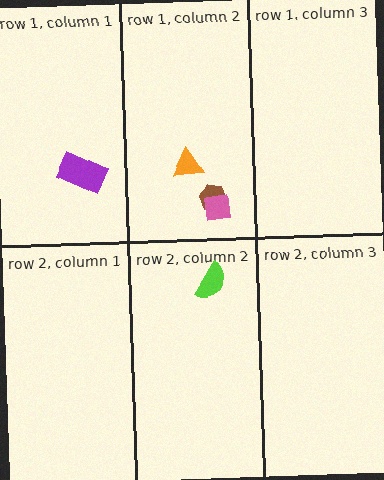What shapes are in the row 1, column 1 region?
The purple rectangle.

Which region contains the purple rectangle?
The row 1, column 1 region.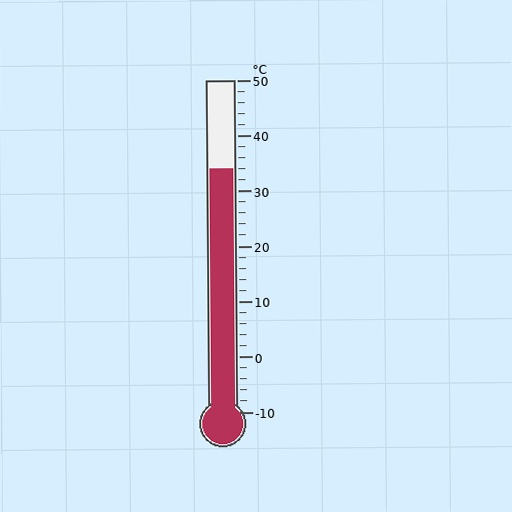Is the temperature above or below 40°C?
The temperature is below 40°C.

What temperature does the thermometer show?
The thermometer shows approximately 34°C.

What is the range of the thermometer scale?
The thermometer scale ranges from -10°C to 50°C.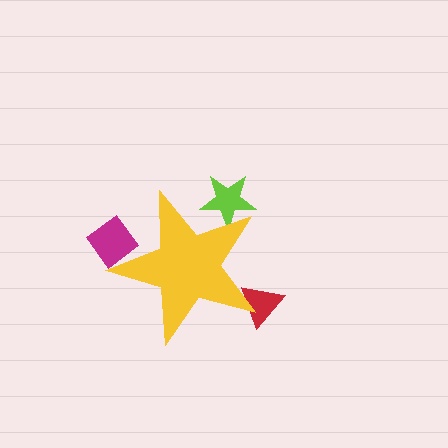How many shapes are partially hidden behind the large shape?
3 shapes are partially hidden.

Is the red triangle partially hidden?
Yes, the red triangle is partially hidden behind the yellow star.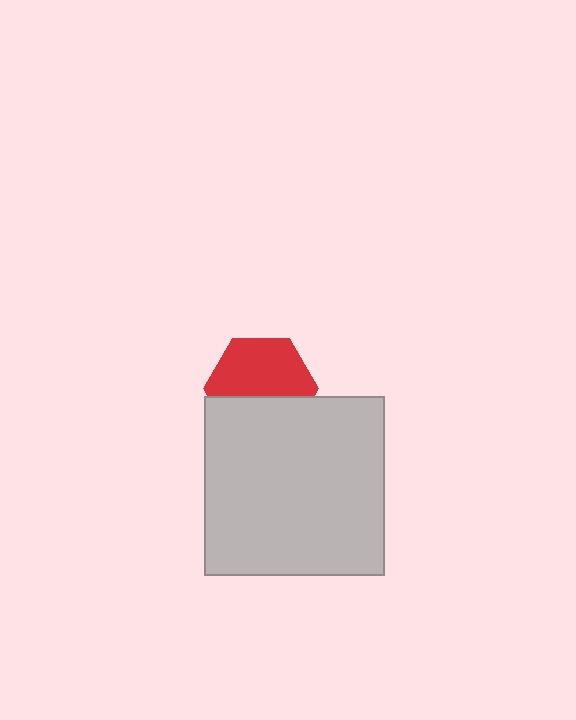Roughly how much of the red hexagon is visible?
About half of it is visible (roughly 59%).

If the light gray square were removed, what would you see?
You would see the complete red hexagon.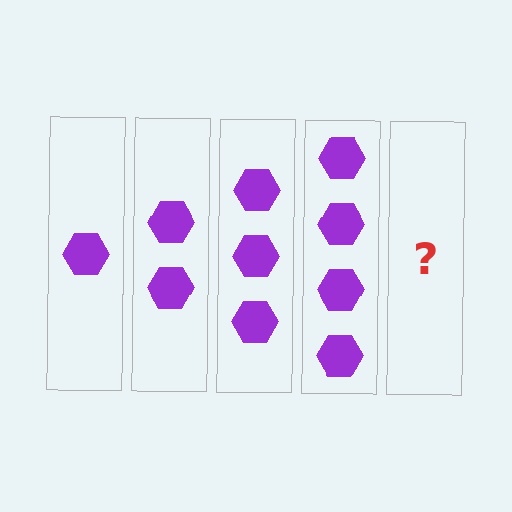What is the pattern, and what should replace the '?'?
The pattern is that each step adds one more hexagon. The '?' should be 5 hexagons.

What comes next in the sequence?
The next element should be 5 hexagons.